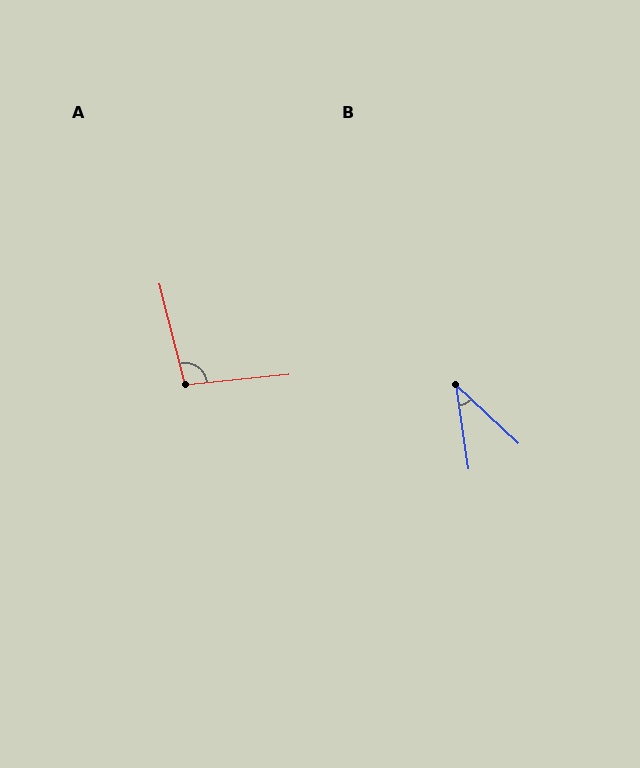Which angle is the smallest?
B, at approximately 38 degrees.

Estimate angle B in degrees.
Approximately 38 degrees.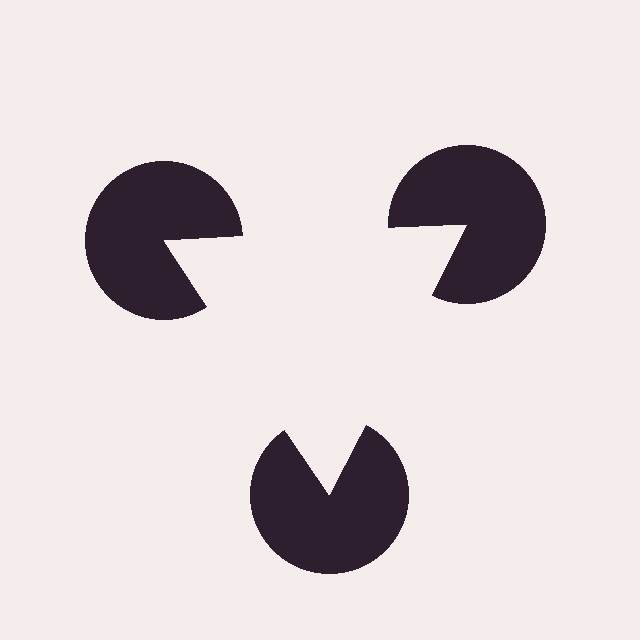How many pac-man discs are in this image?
There are 3 — one at each vertex of the illusory triangle.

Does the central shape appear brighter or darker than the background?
It typically appears slightly brighter than the background, even though no actual brightness change is drawn.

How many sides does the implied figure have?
3 sides.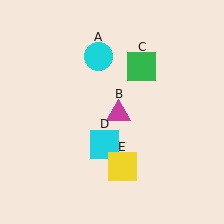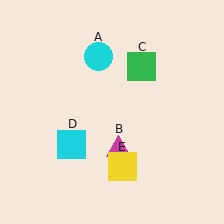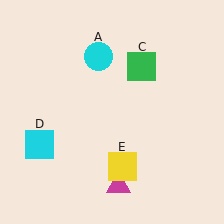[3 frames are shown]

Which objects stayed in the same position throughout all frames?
Cyan circle (object A) and green square (object C) and yellow square (object E) remained stationary.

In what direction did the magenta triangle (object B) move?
The magenta triangle (object B) moved down.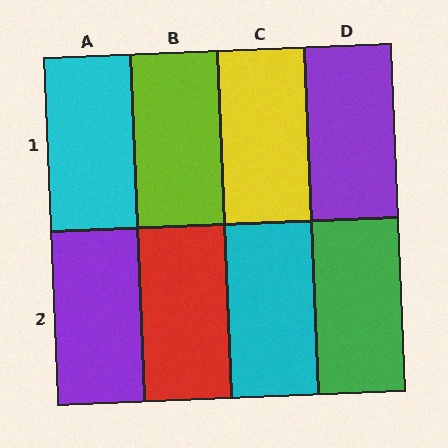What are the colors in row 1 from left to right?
Cyan, lime, yellow, purple.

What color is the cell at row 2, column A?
Purple.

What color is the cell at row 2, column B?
Red.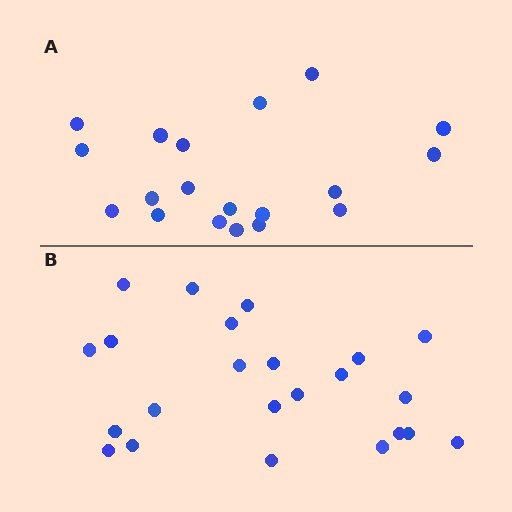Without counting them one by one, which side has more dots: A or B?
Region B (the bottom region) has more dots.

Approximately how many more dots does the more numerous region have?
Region B has about 4 more dots than region A.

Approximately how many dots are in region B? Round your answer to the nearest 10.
About 20 dots. (The exact count is 23, which rounds to 20.)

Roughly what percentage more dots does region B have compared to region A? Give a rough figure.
About 20% more.